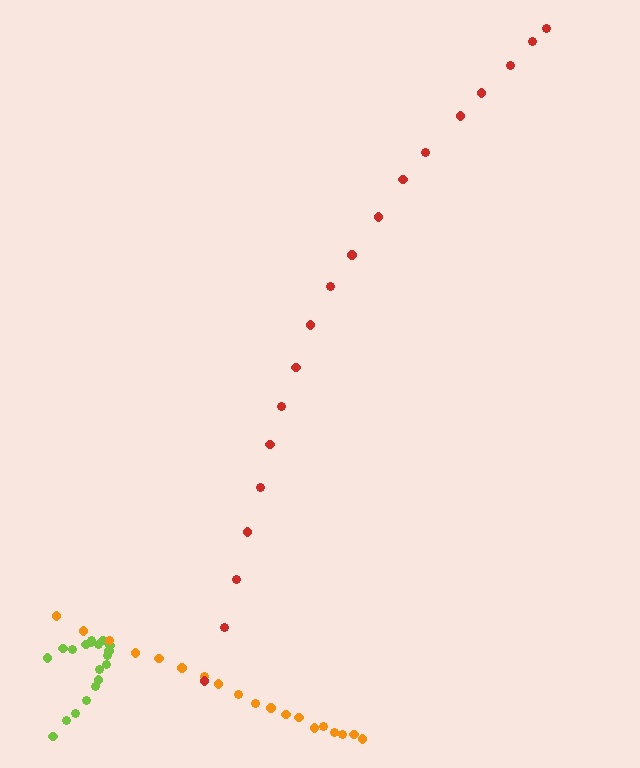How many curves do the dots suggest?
There are 3 distinct paths.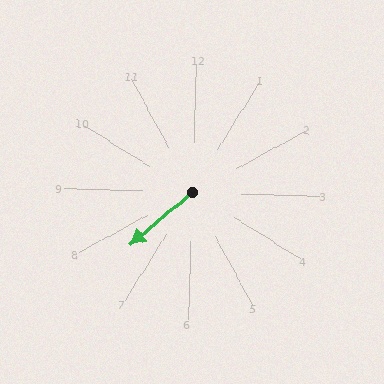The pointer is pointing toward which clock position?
Roughly 8 o'clock.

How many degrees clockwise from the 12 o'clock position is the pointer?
Approximately 228 degrees.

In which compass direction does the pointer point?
Southwest.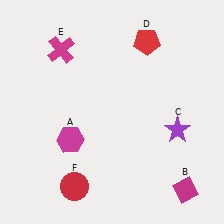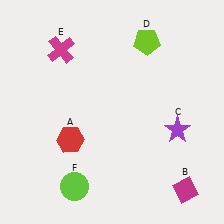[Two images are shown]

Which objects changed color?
A changed from magenta to red. D changed from red to lime. F changed from red to lime.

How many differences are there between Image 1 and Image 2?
There are 3 differences between the two images.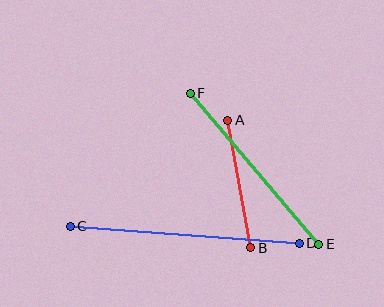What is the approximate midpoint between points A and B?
The midpoint is at approximately (239, 184) pixels.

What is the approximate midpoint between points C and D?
The midpoint is at approximately (185, 235) pixels.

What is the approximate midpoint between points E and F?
The midpoint is at approximately (255, 169) pixels.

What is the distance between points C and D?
The distance is approximately 229 pixels.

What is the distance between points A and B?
The distance is approximately 130 pixels.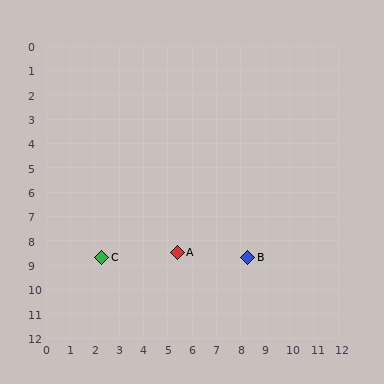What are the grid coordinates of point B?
Point B is at approximately (8.3, 8.7).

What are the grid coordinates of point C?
Point C is at approximately (2.3, 8.7).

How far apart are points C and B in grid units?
Points C and B are about 6.0 grid units apart.